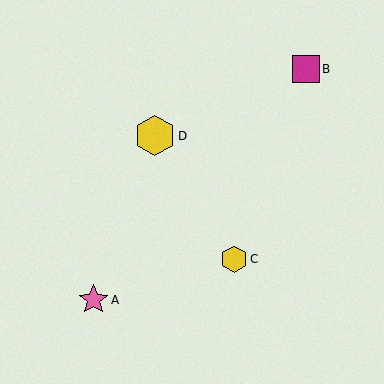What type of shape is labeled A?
Shape A is a pink star.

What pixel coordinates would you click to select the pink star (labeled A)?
Click at (93, 300) to select the pink star A.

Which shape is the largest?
The yellow hexagon (labeled D) is the largest.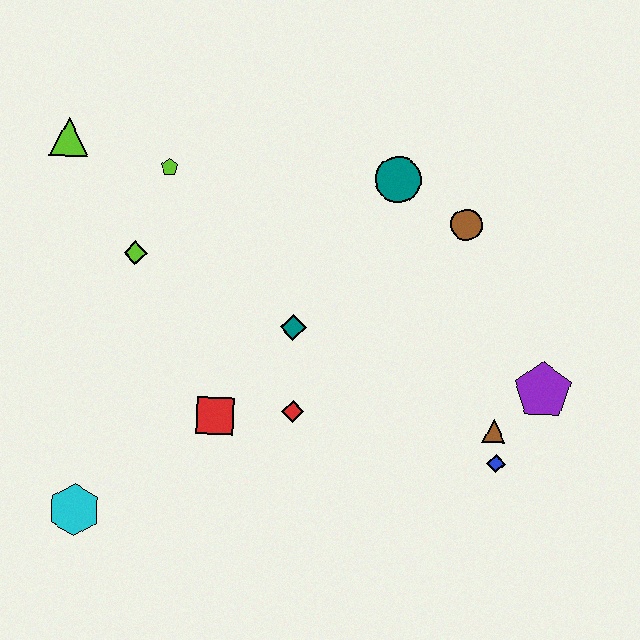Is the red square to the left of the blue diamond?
Yes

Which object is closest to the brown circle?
The teal circle is closest to the brown circle.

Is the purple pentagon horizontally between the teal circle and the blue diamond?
No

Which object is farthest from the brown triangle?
The lime triangle is farthest from the brown triangle.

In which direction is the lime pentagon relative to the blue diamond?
The lime pentagon is to the left of the blue diamond.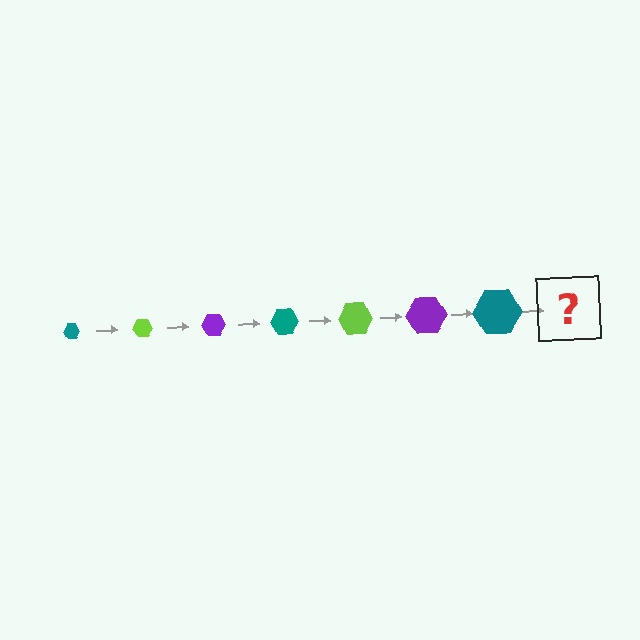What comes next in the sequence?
The next element should be a lime hexagon, larger than the previous one.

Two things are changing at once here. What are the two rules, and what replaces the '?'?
The two rules are that the hexagon grows larger each step and the color cycles through teal, lime, and purple. The '?' should be a lime hexagon, larger than the previous one.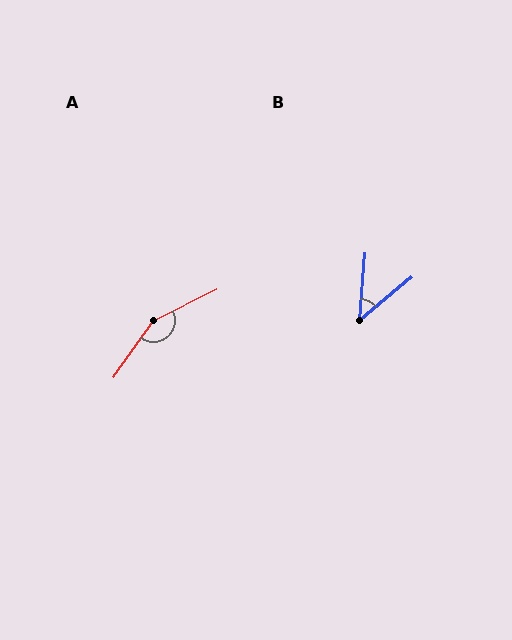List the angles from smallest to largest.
B (45°), A (152°).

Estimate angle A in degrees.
Approximately 152 degrees.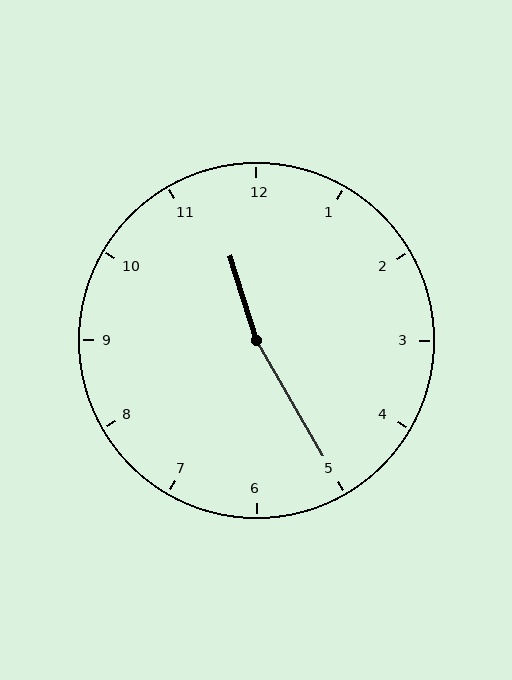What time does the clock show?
11:25.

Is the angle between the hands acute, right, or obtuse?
It is obtuse.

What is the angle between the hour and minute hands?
Approximately 168 degrees.